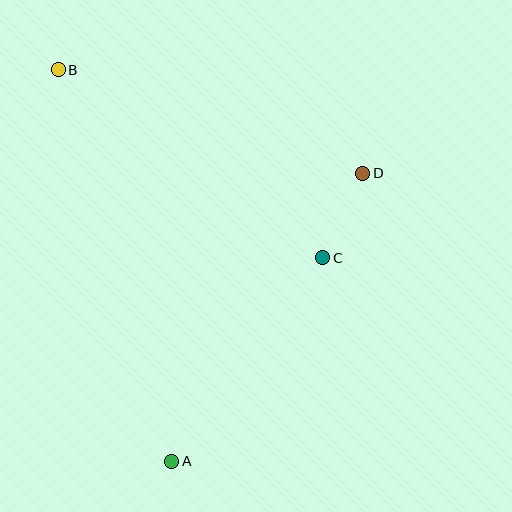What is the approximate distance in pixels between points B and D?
The distance between B and D is approximately 322 pixels.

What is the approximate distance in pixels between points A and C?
The distance between A and C is approximately 254 pixels.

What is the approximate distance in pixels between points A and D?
The distance between A and D is approximately 346 pixels.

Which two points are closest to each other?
Points C and D are closest to each other.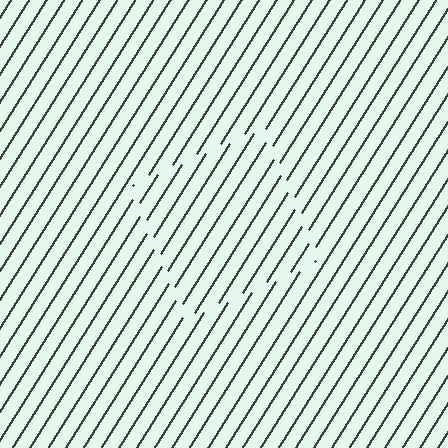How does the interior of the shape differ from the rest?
The interior of the shape contains the same grating, shifted by half a period — the contour is defined by the phase discontinuity where line-ends from the inner and outer gratings abut.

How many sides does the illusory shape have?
4 sides — the line-ends trace a square.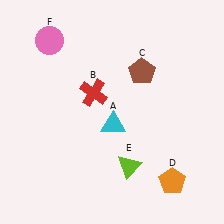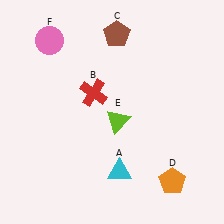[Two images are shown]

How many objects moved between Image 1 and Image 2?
3 objects moved between the two images.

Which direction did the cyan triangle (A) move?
The cyan triangle (A) moved down.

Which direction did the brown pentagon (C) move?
The brown pentagon (C) moved up.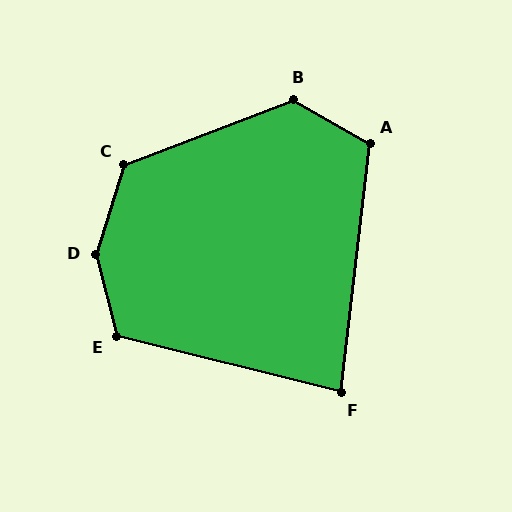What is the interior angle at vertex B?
Approximately 130 degrees (obtuse).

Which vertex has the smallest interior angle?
F, at approximately 83 degrees.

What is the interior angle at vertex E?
Approximately 119 degrees (obtuse).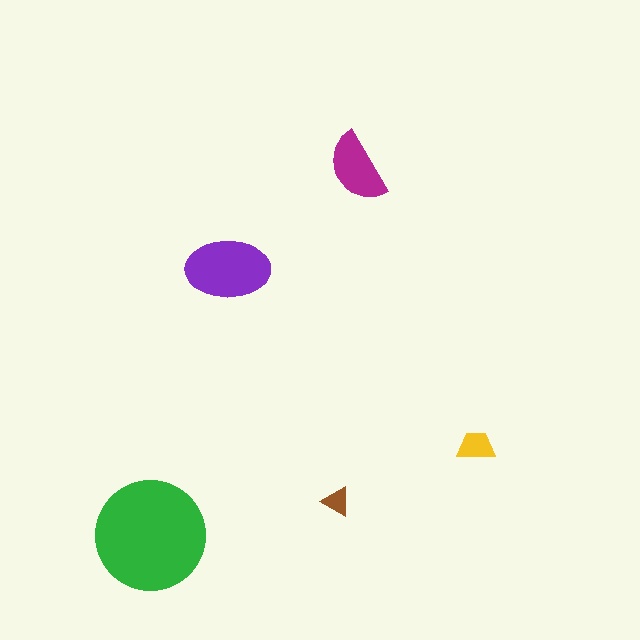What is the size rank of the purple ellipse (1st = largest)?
2nd.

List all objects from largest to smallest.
The green circle, the purple ellipse, the magenta semicircle, the yellow trapezoid, the brown triangle.